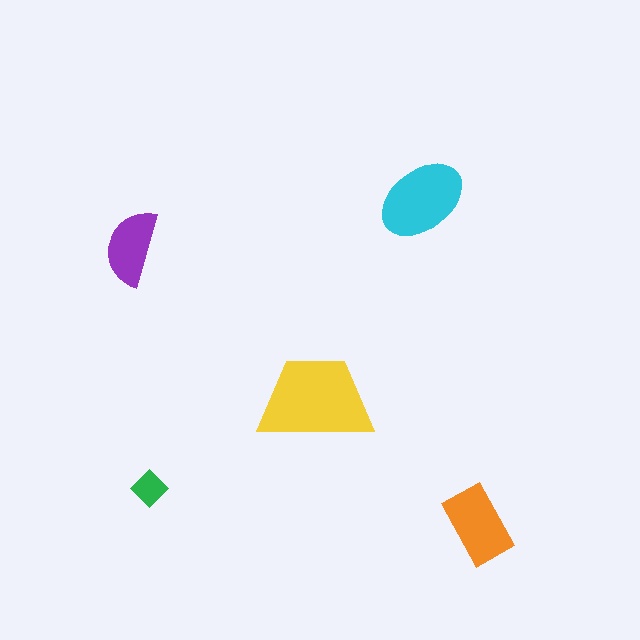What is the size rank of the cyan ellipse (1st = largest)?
2nd.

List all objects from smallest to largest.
The green diamond, the purple semicircle, the orange rectangle, the cyan ellipse, the yellow trapezoid.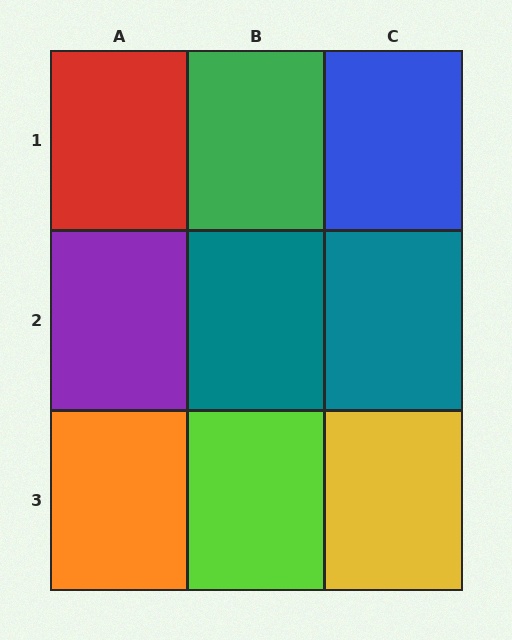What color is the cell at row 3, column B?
Lime.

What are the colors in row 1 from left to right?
Red, green, blue.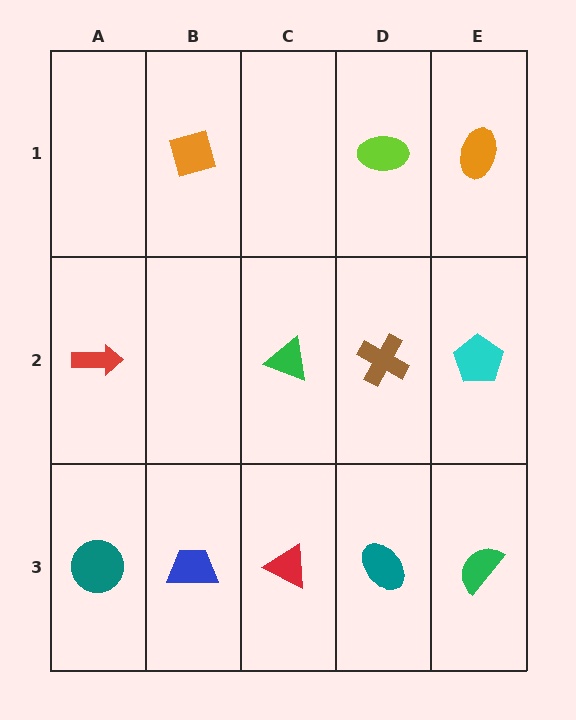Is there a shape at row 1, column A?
No, that cell is empty.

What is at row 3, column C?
A red triangle.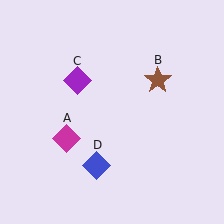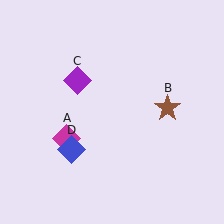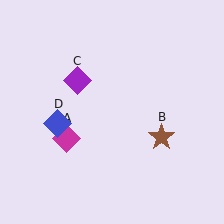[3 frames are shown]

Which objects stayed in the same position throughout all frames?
Magenta diamond (object A) and purple diamond (object C) remained stationary.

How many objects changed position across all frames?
2 objects changed position: brown star (object B), blue diamond (object D).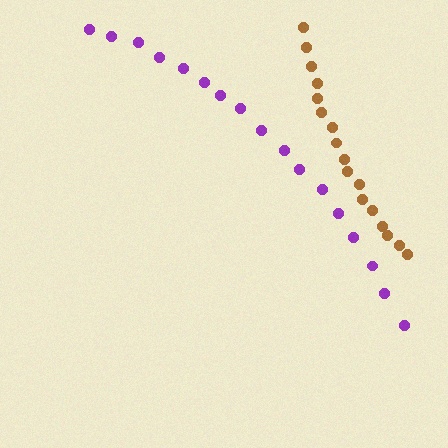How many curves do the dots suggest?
There are 2 distinct paths.